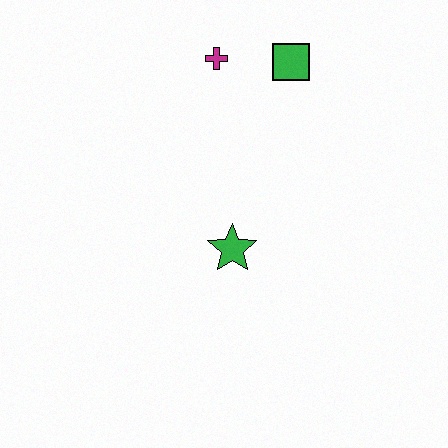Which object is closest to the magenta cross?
The green square is closest to the magenta cross.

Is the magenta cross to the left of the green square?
Yes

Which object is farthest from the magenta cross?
The green star is farthest from the magenta cross.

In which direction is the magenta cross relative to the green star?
The magenta cross is above the green star.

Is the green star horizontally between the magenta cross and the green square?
Yes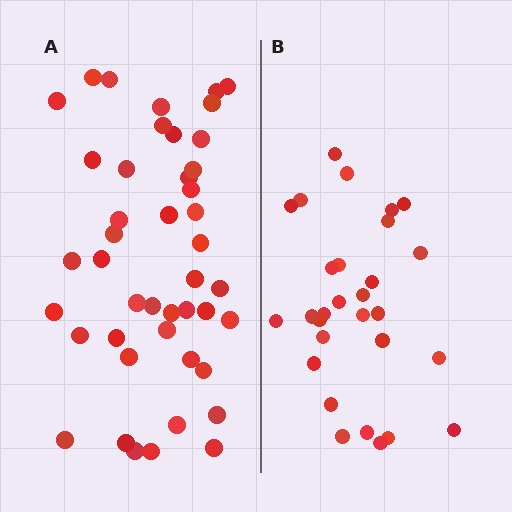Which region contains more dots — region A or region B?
Region A (the left region) has more dots.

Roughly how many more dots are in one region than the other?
Region A has approximately 15 more dots than region B.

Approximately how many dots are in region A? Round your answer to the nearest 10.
About 40 dots. (The exact count is 44, which rounds to 40.)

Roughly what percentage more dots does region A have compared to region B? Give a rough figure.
About 50% more.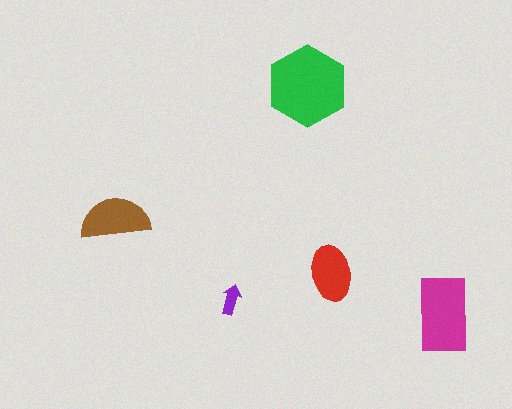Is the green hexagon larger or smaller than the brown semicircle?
Larger.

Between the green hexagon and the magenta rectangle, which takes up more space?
The green hexagon.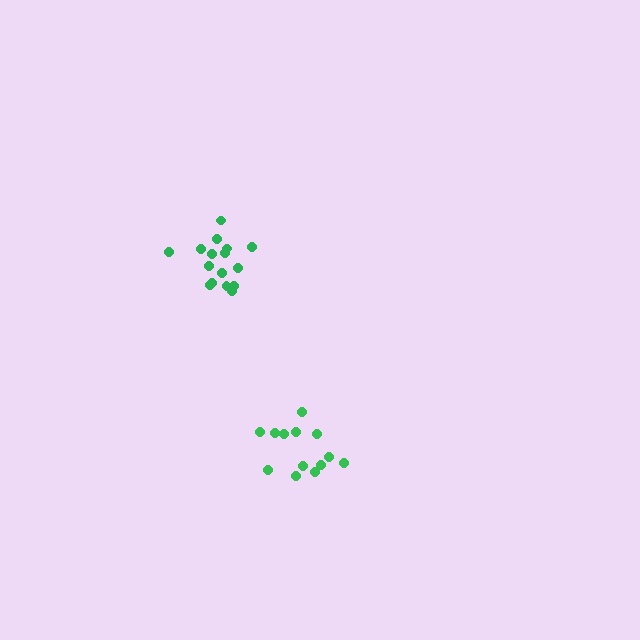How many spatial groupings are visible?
There are 2 spatial groupings.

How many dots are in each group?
Group 1: 13 dots, Group 2: 16 dots (29 total).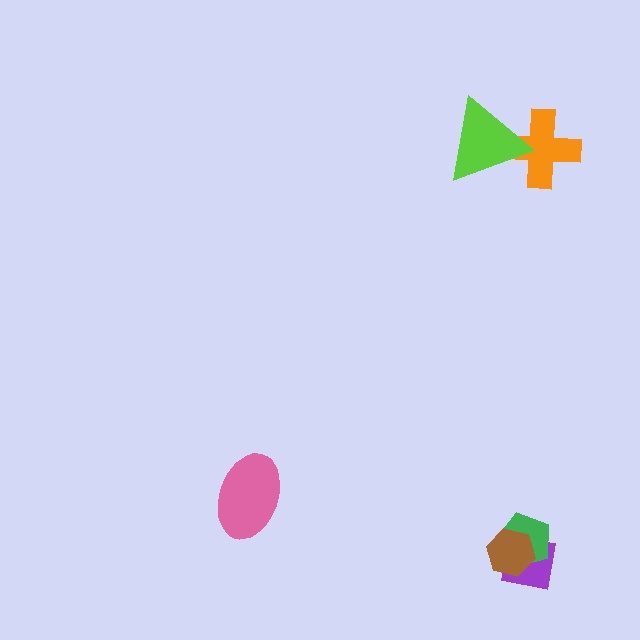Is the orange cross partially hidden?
Yes, it is partially covered by another shape.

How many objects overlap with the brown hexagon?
2 objects overlap with the brown hexagon.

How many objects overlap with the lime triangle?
1 object overlaps with the lime triangle.